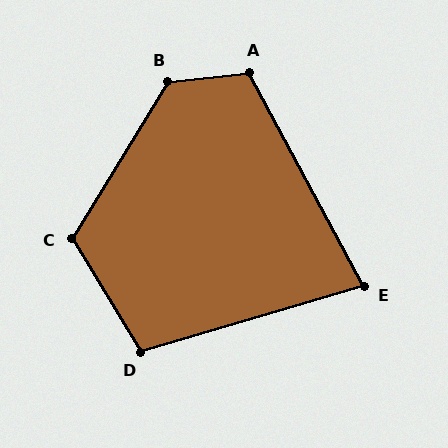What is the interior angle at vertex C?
Approximately 117 degrees (obtuse).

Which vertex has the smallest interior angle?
E, at approximately 78 degrees.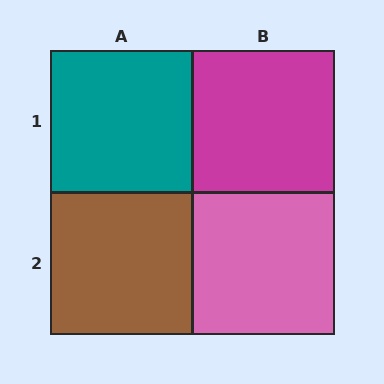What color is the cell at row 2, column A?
Brown.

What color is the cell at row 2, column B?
Pink.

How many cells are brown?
1 cell is brown.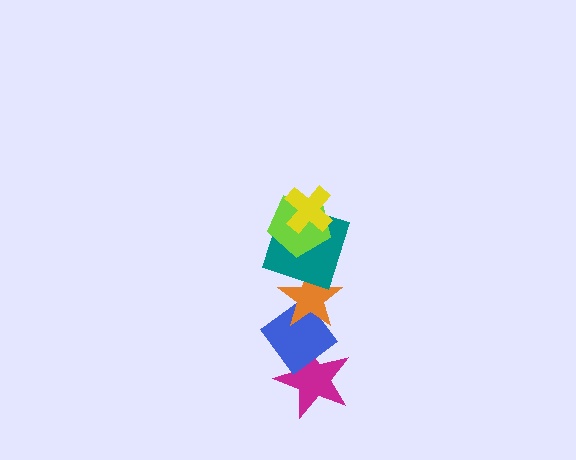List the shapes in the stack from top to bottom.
From top to bottom: the yellow cross, the lime pentagon, the teal square, the orange star, the blue diamond, the magenta star.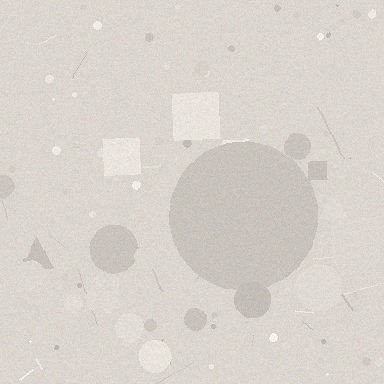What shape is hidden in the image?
A circle is hidden in the image.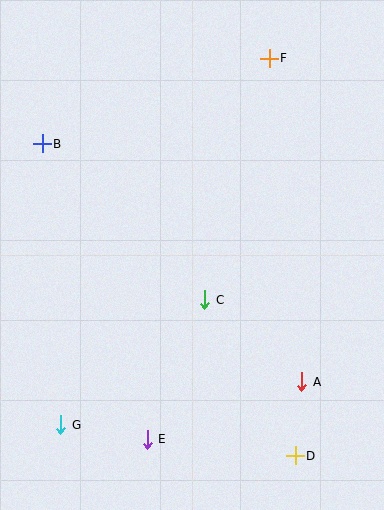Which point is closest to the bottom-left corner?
Point G is closest to the bottom-left corner.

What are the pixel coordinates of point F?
Point F is at (269, 58).